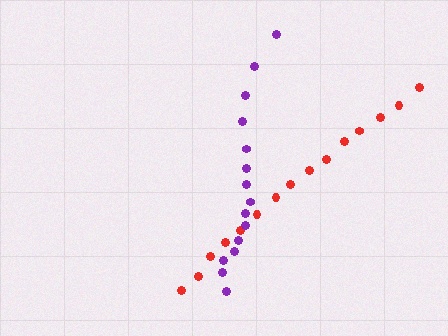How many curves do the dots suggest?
There are 2 distinct paths.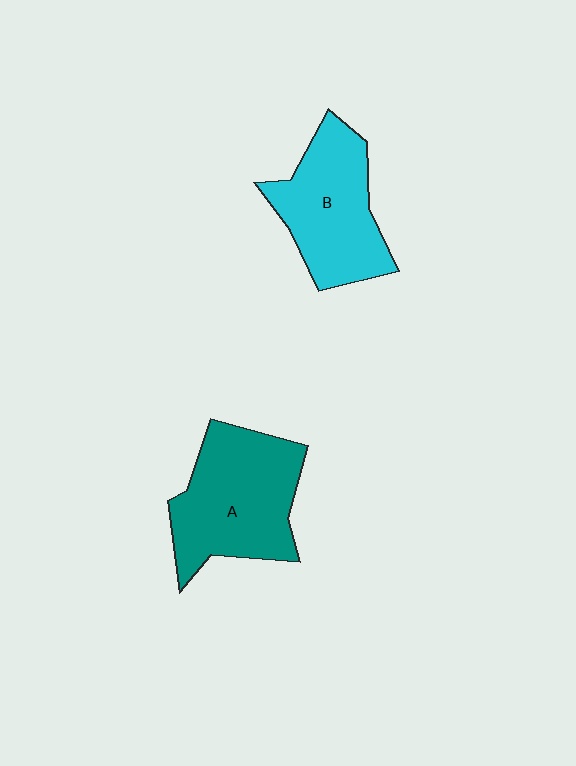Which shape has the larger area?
Shape A (teal).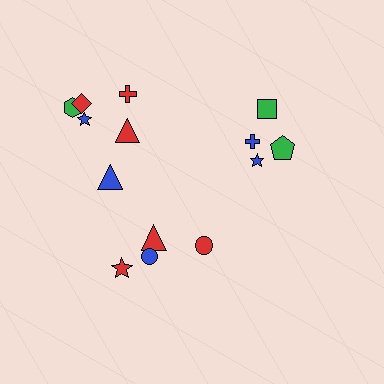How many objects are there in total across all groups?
There are 14 objects.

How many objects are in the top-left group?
There are 6 objects.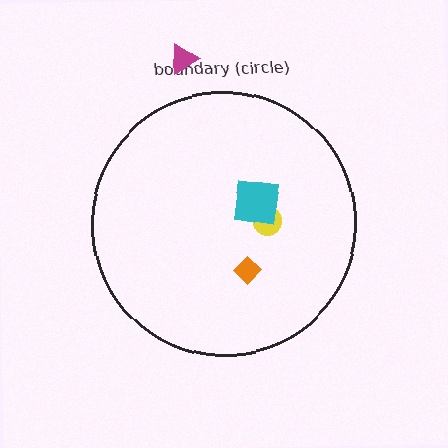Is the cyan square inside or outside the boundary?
Inside.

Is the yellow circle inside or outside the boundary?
Inside.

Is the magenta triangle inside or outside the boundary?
Outside.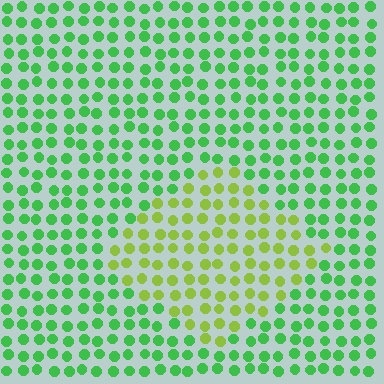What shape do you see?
I see a diamond.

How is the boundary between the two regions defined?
The boundary is defined purely by a slight shift in hue (about 42 degrees). Spacing, size, and orientation are identical on both sides.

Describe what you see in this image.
The image is filled with small green elements in a uniform arrangement. A diamond-shaped region is visible where the elements are tinted to a slightly different hue, forming a subtle color boundary.